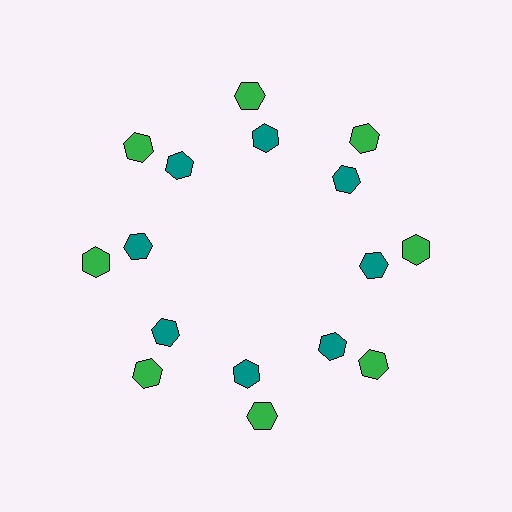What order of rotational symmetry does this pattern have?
This pattern has 8-fold rotational symmetry.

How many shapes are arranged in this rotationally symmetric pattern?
There are 16 shapes, arranged in 8 groups of 2.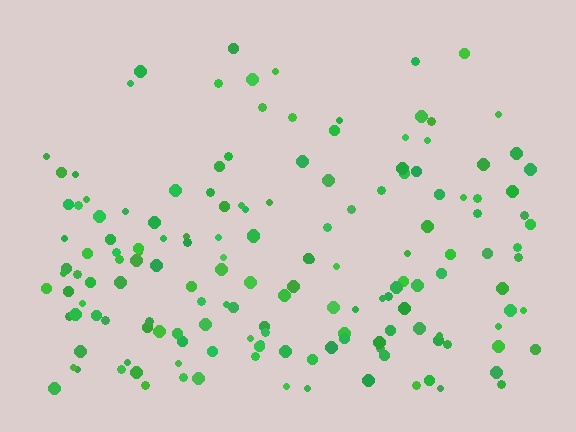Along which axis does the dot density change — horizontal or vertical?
Vertical.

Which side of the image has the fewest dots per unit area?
The top.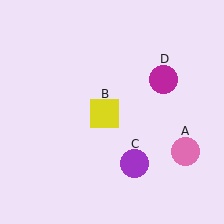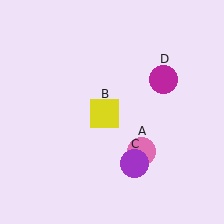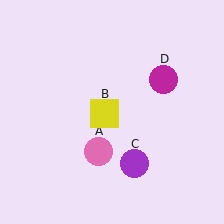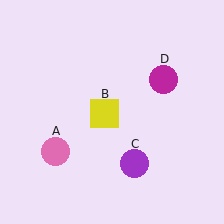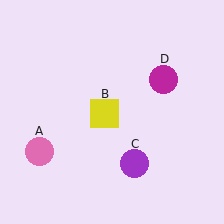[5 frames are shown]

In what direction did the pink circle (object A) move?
The pink circle (object A) moved left.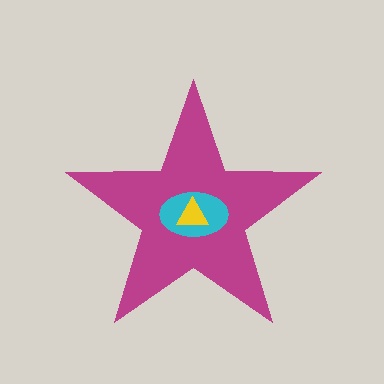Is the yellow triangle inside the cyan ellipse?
Yes.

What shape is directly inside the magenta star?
The cyan ellipse.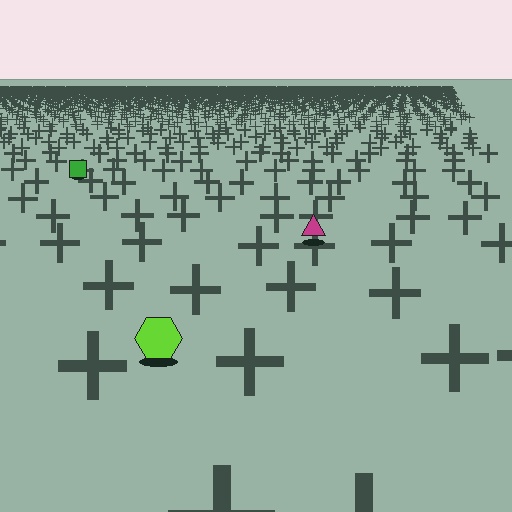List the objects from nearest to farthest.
From nearest to farthest: the lime hexagon, the magenta triangle, the green square.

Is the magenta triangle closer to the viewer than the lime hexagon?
No. The lime hexagon is closer — you can tell from the texture gradient: the ground texture is coarser near it.